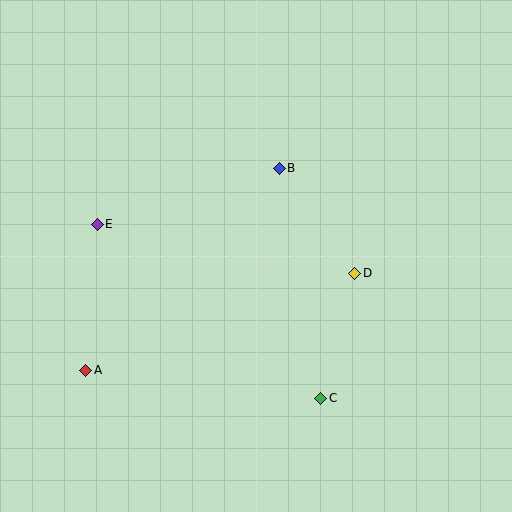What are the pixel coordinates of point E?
Point E is at (97, 224).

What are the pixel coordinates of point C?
Point C is at (321, 398).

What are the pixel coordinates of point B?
Point B is at (279, 168).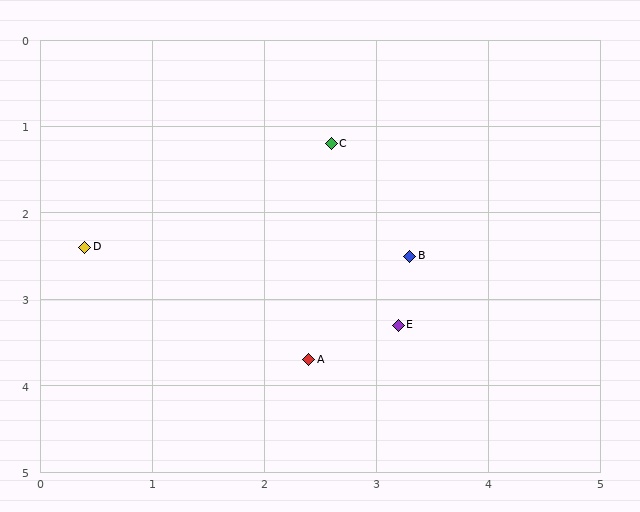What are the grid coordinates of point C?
Point C is at approximately (2.6, 1.2).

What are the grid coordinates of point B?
Point B is at approximately (3.3, 2.5).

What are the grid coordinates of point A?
Point A is at approximately (2.4, 3.7).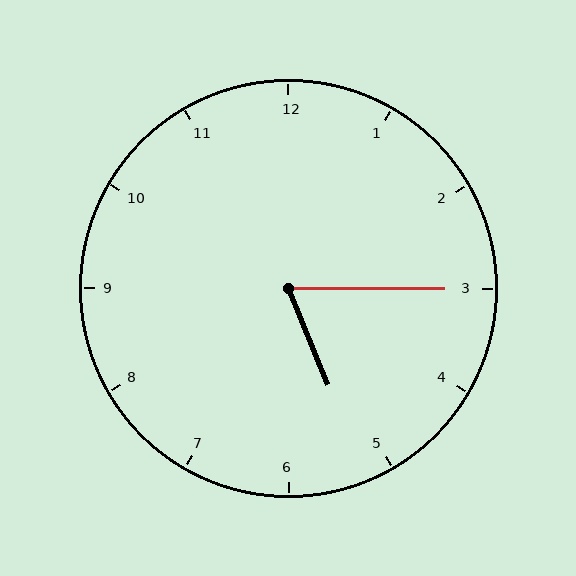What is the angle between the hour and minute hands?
Approximately 68 degrees.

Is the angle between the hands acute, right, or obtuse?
It is acute.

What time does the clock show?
5:15.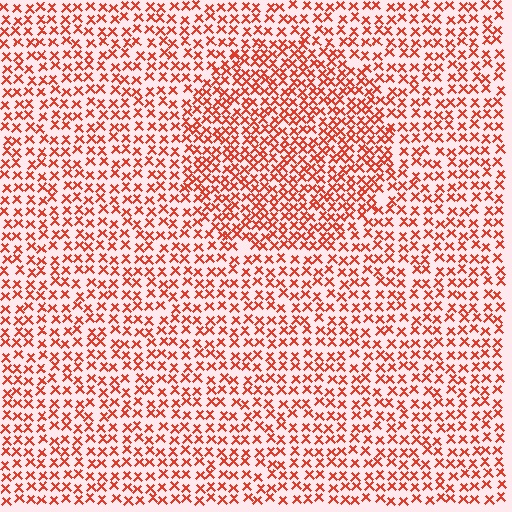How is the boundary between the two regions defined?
The boundary is defined by a change in element density (approximately 1.6x ratio). All elements are the same color, size, and shape.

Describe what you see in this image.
The image contains small red elements arranged at two different densities. A circle-shaped region is visible where the elements are more densely packed than the surrounding area.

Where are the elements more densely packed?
The elements are more densely packed inside the circle boundary.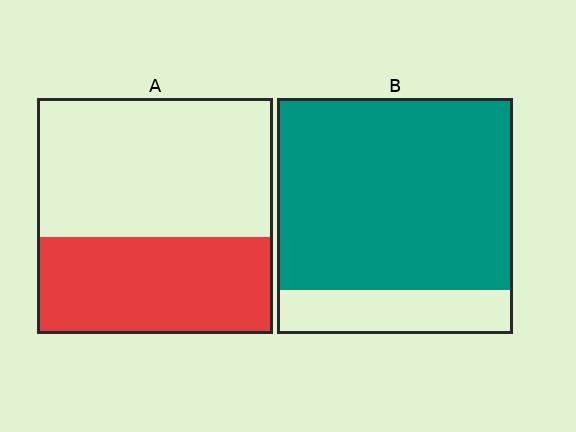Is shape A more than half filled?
No.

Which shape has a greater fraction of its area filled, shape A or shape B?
Shape B.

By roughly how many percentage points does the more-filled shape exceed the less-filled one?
By roughly 40 percentage points (B over A).